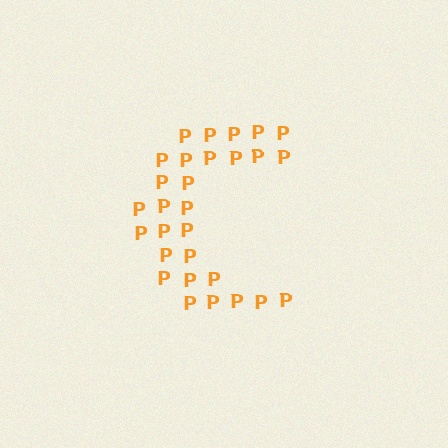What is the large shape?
The large shape is the letter C.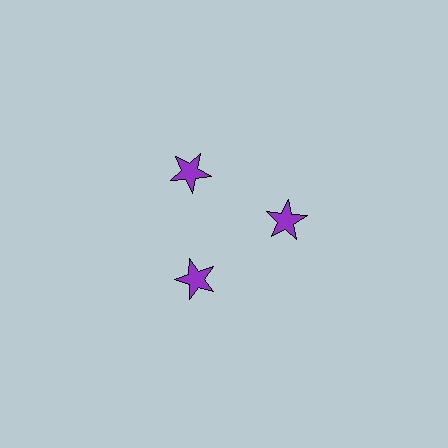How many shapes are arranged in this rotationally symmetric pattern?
There are 3 shapes, arranged in 3 groups of 1.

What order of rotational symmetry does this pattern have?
This pattern has 3-fold rotational symmetry.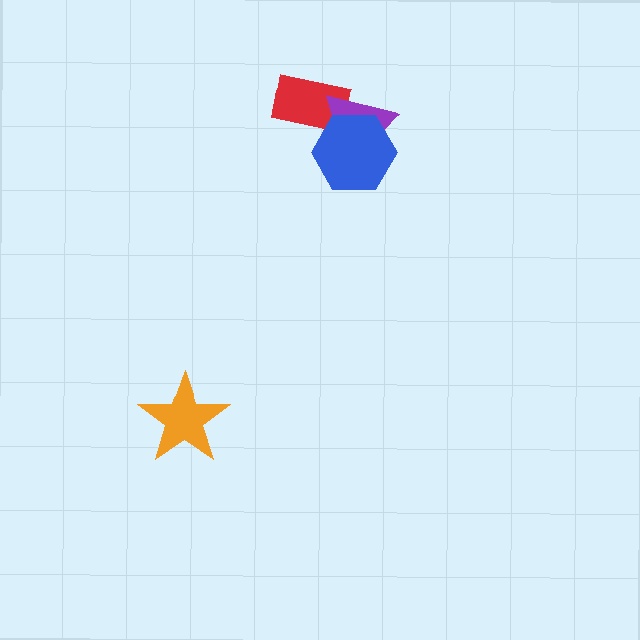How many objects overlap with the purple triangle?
2 objects overlap with the purple triangle.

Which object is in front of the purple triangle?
The blue hexagon is in front of the purple triangle.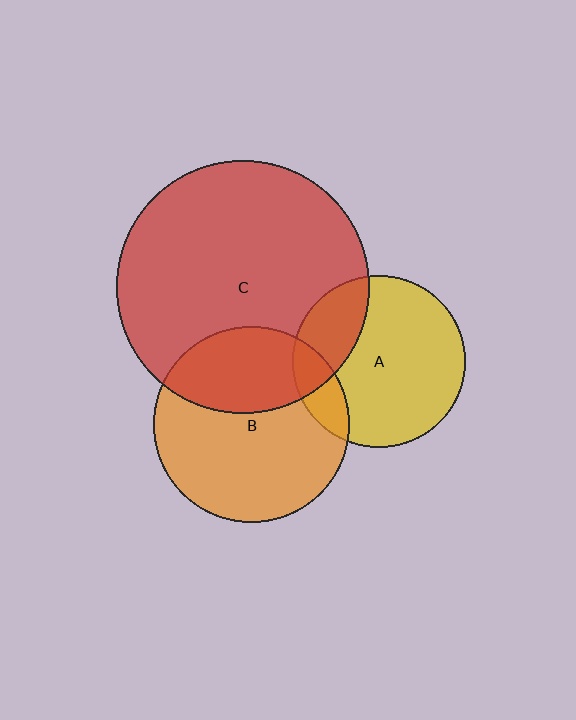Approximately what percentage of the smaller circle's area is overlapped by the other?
Approximately 35%.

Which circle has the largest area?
Circle C (red).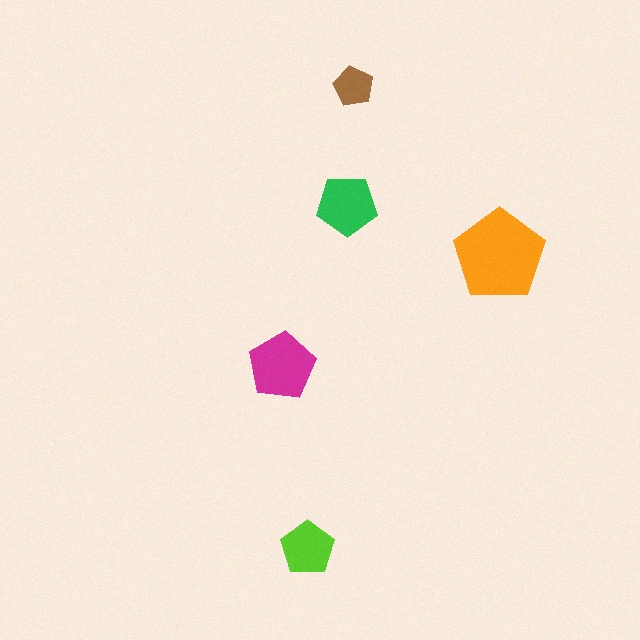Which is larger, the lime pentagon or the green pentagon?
The green one.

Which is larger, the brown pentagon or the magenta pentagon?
The magenta one.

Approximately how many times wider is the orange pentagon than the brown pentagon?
About 2.5 times wider.